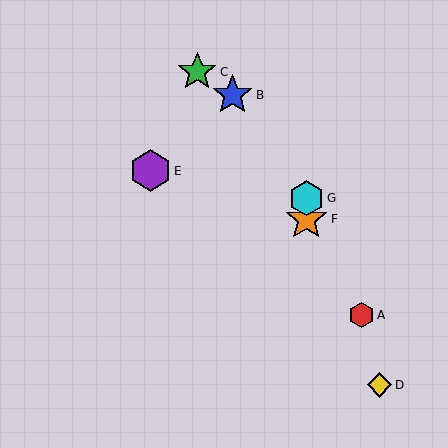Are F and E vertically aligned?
No, F is at x≈306 and E is at x≈151.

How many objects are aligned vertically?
2 objects (F, G) are aligned vertically.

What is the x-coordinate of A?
Object A is at x≈361.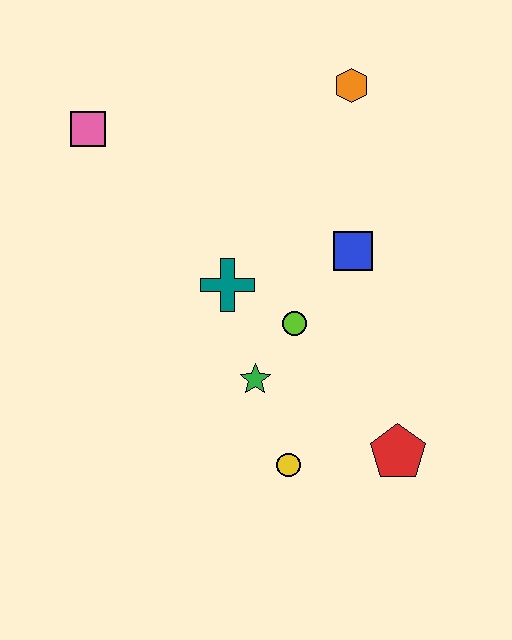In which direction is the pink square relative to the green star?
The pink square is above the green star.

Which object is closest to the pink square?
The teal cross is closest to the pink square.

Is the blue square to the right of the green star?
Yes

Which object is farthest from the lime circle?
The pink square is farthest from the lime circle.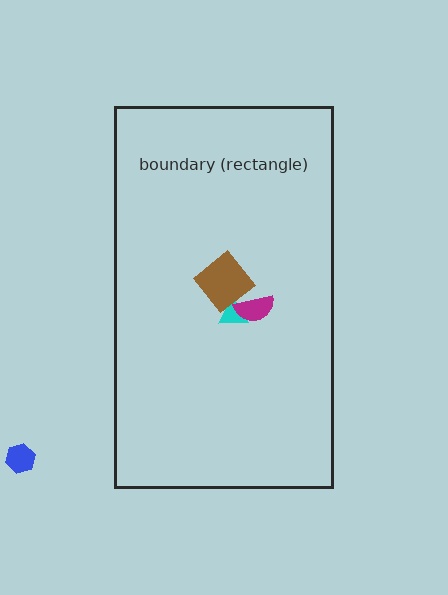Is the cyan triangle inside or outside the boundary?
Inside.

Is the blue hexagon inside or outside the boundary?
Outside.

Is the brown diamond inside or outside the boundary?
Inside.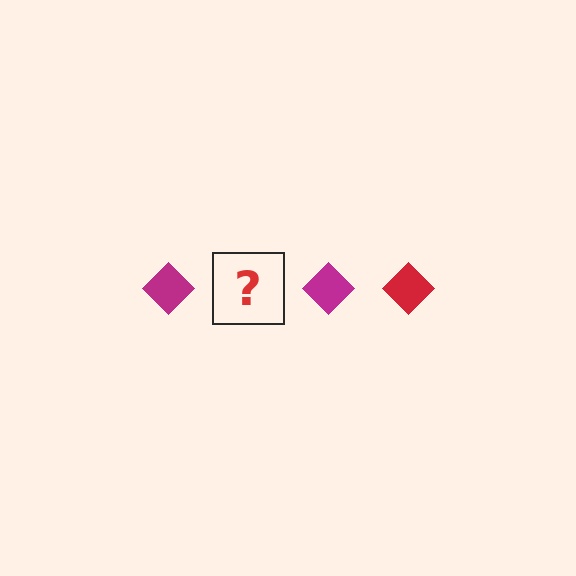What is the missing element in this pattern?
The missing element is a red diamond.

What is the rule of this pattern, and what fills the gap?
The rule is that the pattern cycles through magenta, red diamonds. The gap should be filled with a red diamond.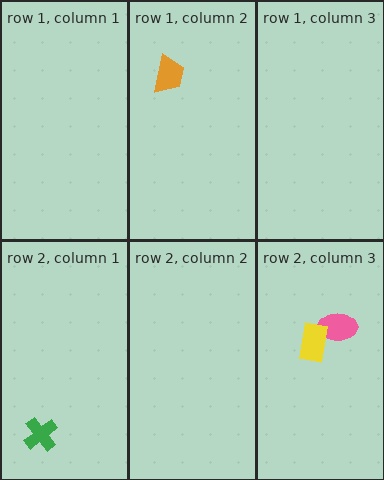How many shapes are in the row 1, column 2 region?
1.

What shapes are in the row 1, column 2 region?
The orange trapezoid.